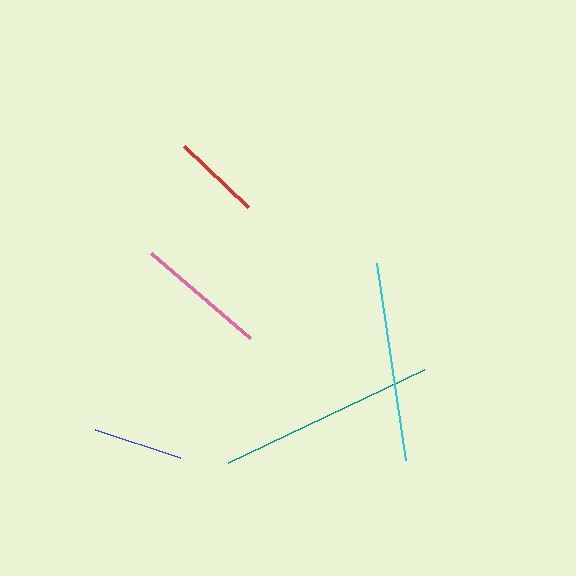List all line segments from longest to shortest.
From longest to shortest: teal, cyan, pink, blue, red.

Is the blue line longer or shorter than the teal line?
The teal line is longer than the blue line.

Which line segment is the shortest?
The red line is the shortest at approximately 88 pixels.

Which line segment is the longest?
The teal line is the longest at approximately 217 pixels.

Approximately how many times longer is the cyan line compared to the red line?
The cyan line is approximately 2.2 times the length of the red line.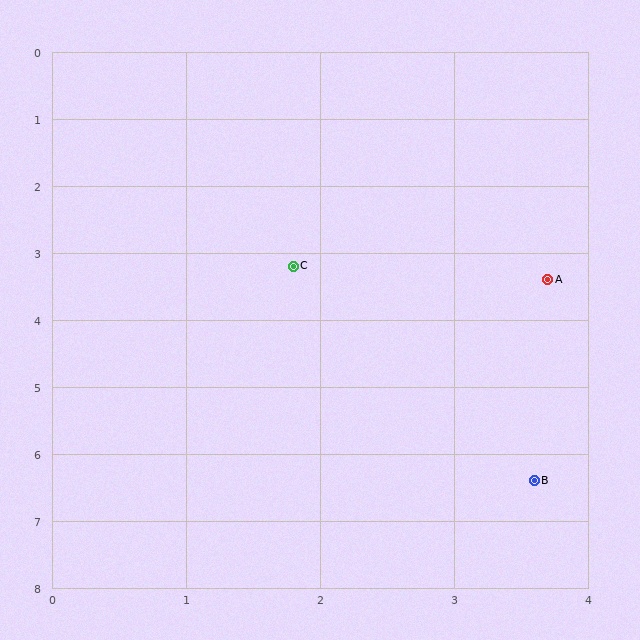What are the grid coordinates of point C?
Point C is at approximately (1.8, 3.2).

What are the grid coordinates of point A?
Point A is at approximately (3.7, 3.4).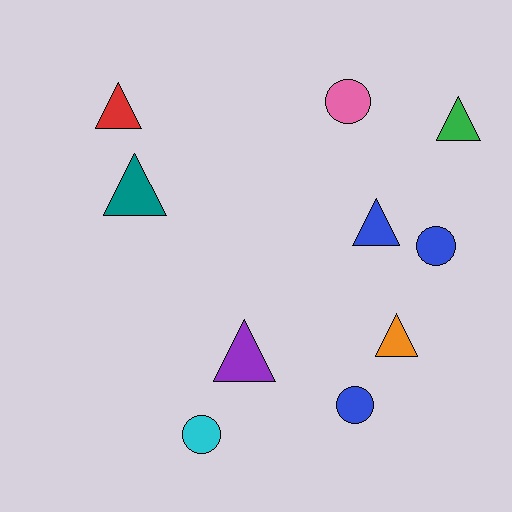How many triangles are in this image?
There are 6 triangles.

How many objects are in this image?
There are 10 objects.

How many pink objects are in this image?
There is 1 pink object.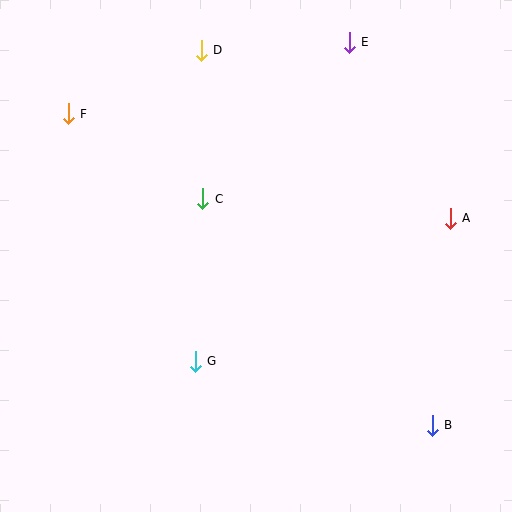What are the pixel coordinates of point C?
Point C is at (203, 199).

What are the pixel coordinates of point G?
Point G is at (195, 361).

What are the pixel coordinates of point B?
Point B is at (432, 425).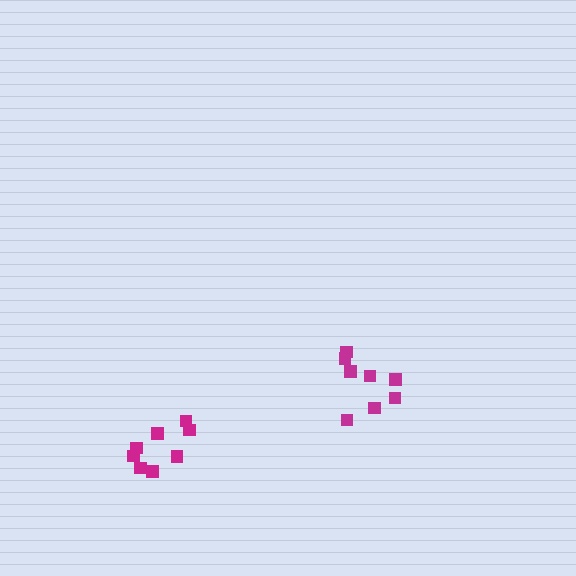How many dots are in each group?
Group 1: 8 dots, Group 2: 8 dots (16 total).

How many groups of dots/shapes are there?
There are 2 groups.